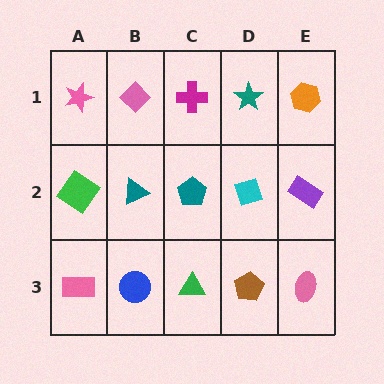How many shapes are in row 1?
5 shapes.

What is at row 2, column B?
A teal triangle.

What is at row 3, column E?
A pink ellipse.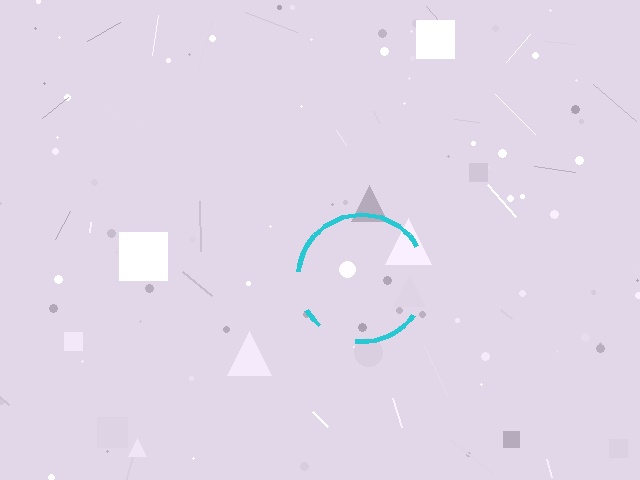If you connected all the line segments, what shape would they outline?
They would outline a circle.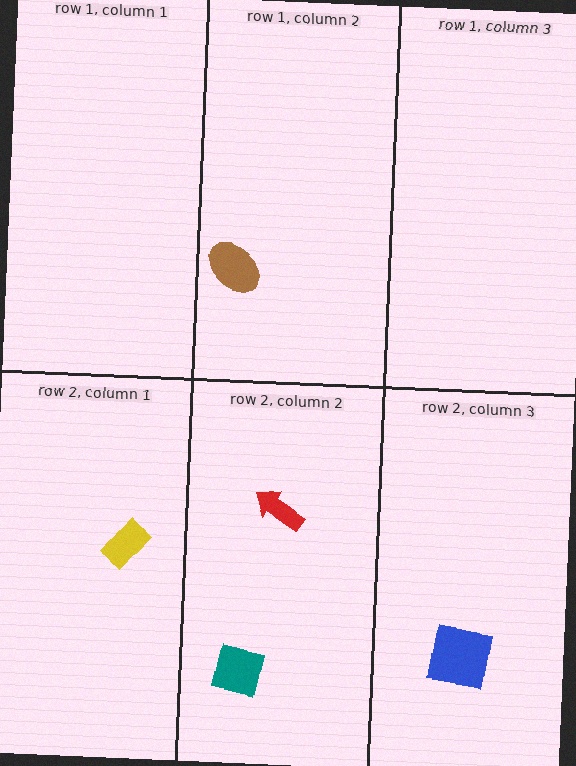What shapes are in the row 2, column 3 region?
The blue square.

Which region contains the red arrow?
The row 2, column 2 region.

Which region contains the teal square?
The row 2, column 2 region.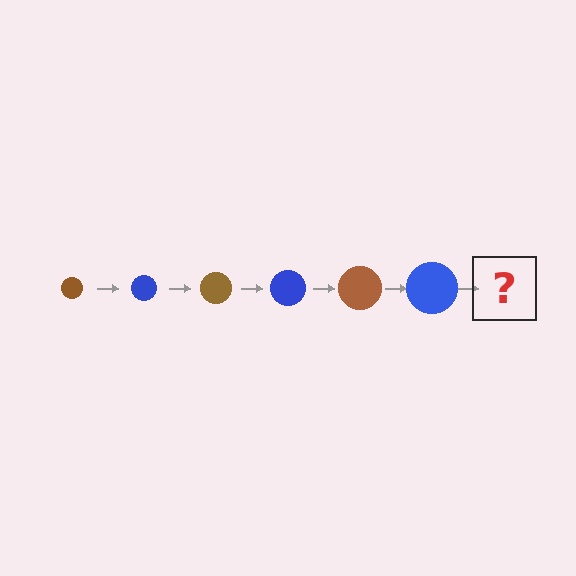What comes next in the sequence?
The next element should be a brown circle, larger than the previous one.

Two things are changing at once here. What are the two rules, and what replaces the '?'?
The two rules are that the circle grows larger each step and the color cycles through brown and blue. The '?' should be a brown circle, larger than the previous one.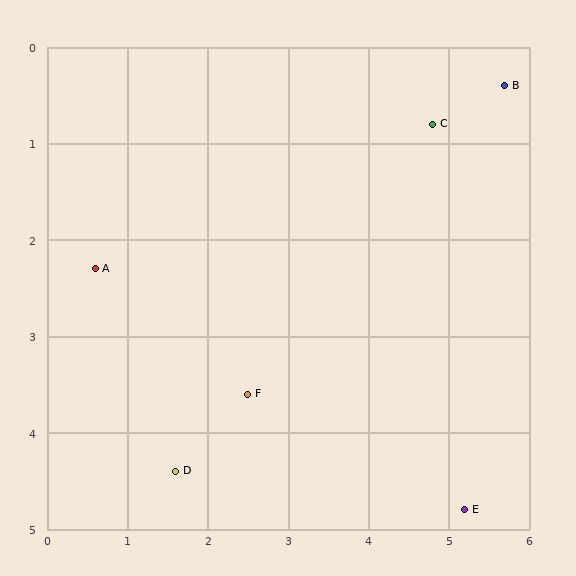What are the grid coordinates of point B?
Point B is at approximately (5.7, 0.4).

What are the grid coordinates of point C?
Point C is at approximately (4.8, 0.8).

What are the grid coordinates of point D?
Point D is at approximately (1.6, 4.4).